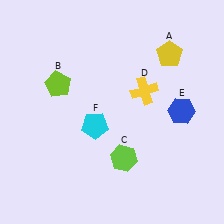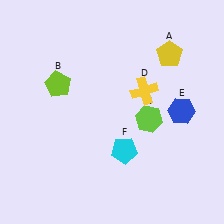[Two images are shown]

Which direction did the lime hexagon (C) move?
The lime hexagon (C) moved up.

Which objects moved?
The objects that moved are: the lime hexagon (C), the cyan pentagon (F).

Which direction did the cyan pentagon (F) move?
The cyan pentagon (F) moved right.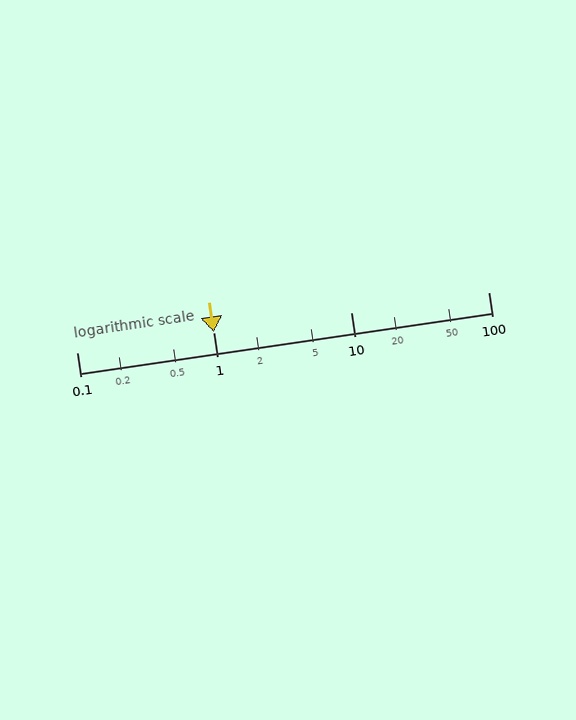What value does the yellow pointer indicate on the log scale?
The pointer indicates approximately 1.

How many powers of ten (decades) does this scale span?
The scale spans 3 decades, from 0.1 to 100.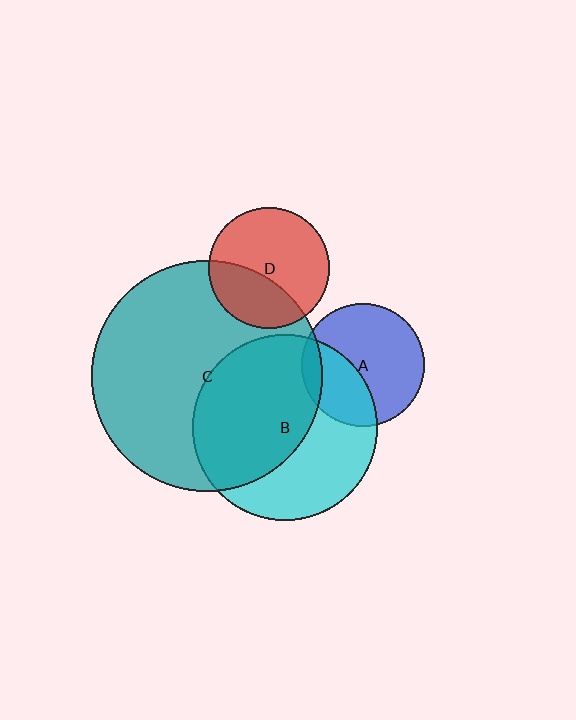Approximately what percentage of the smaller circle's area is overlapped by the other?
Approximately 55%.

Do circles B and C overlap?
Yes.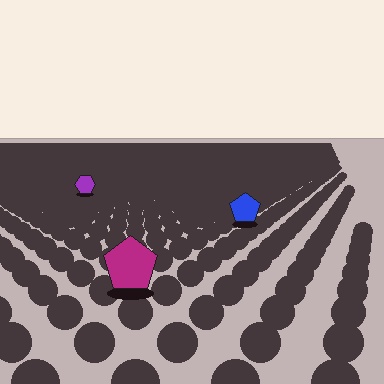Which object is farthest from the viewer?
The purple hexagon is farthest from the viewer. It appears smaller and the ground texture around it is denser.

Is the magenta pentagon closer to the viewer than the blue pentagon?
Yes. The magenta pentagon is closer — you can tell from the texture gradient: the ground texture is coarser near it.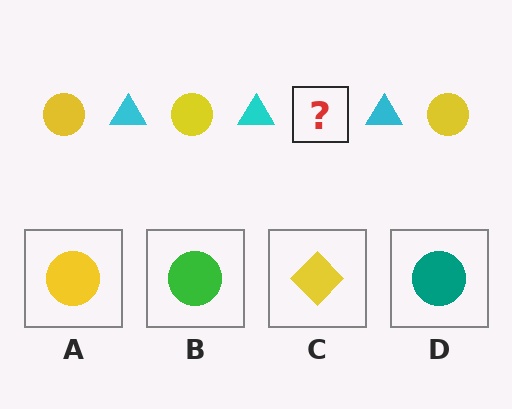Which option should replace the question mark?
Option A.